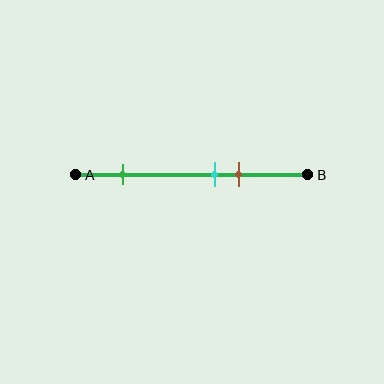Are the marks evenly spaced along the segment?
No, the marks are not evenly spaced.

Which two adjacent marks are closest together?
The cyan and brown marks are the closest adjacent pair.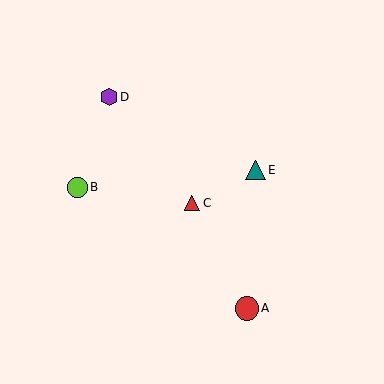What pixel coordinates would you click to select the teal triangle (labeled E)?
Click at (255, 170) to select the teal triangle E.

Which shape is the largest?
The red circle (labeled A) is the largest.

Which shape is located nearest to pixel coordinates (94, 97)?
The purple hexagon (labeled D) at (109, 97) is nearest to that location.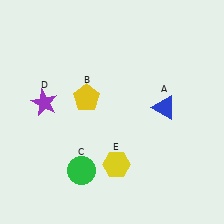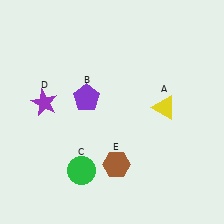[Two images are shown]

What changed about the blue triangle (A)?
In Image 1, A is blue. In Image 2, it changed to yellow.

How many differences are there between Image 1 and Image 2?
There are 3 differences between the two images.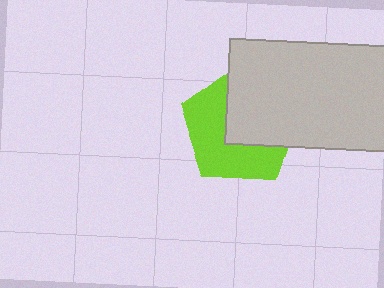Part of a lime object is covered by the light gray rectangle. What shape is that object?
It is a pentagon.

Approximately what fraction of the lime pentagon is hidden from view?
Roughly 49% of the lime pentagon is hidden behind the light gray rectangle.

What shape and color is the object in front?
The object in front is a light gray rectangle.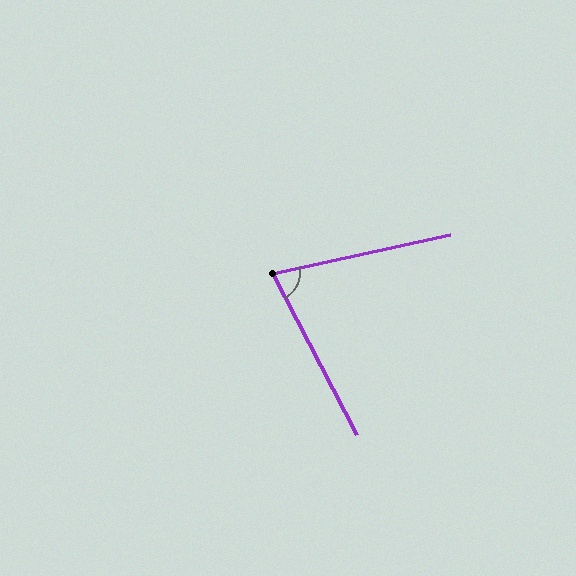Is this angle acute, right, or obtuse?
It is acute.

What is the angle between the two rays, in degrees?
Approximately 75 degrees.